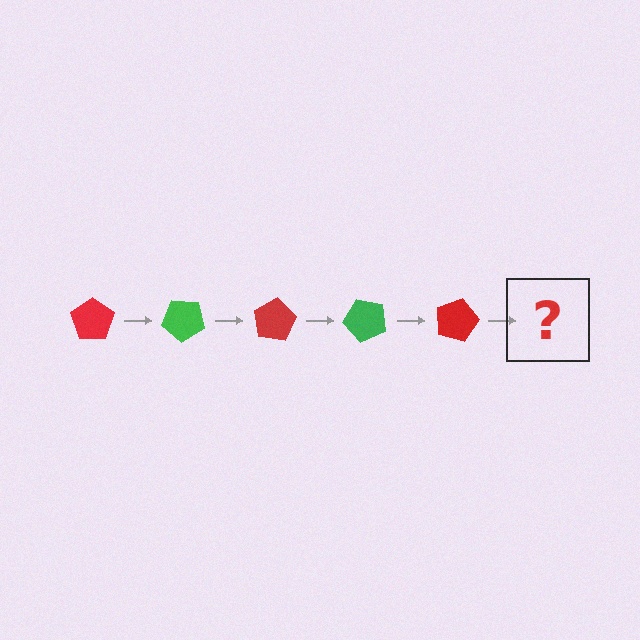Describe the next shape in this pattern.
It should be a green pentagon, rotated 200 degrees from the start.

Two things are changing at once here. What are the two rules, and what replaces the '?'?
The two rules are that it rotates 40 degrees each step and the color cycles through red and green. The '?' should be a green pentagon, rotated 200 degrees from the start.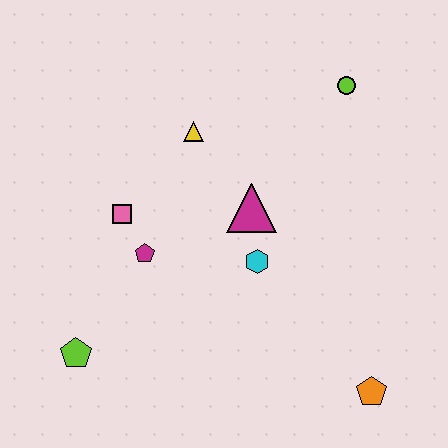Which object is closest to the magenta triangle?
The cyan hexagon is closest to the magenta triangle.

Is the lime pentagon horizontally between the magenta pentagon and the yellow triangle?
No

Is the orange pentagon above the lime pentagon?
No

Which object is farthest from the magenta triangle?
The lime pentagon is farthest from the magenta triangle.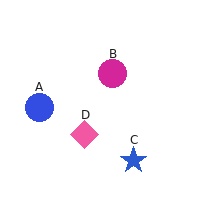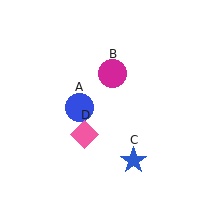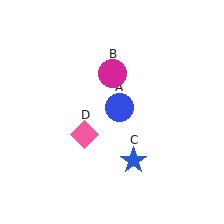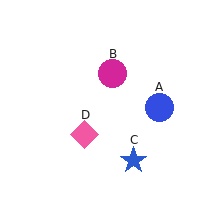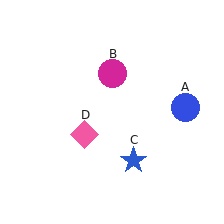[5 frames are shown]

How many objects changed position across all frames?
1 object changed position: blue circle (object A).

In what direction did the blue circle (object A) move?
The blue circle (object A) moved right.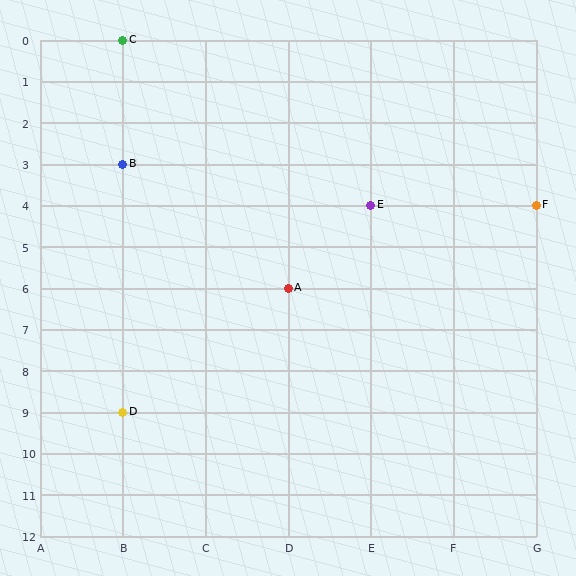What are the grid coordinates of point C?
Point C is at grid coordinates (B, 0).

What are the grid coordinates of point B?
Point B is at grid coordinates (B, 3).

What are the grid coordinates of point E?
Point E is at grid coordinates (E, 4).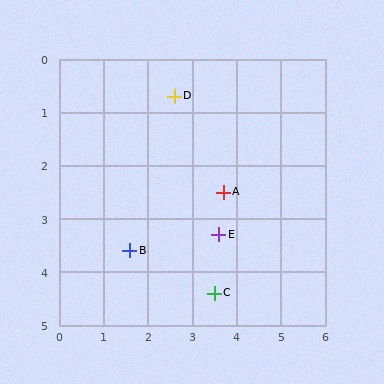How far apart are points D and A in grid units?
Points D and A are about 2.1 grid units apart.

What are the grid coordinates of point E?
Point E is at approximately (3.6, 3.3).